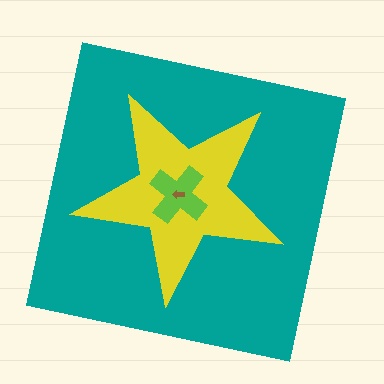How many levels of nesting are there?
4.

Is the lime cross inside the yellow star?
Yes.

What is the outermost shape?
The teal square.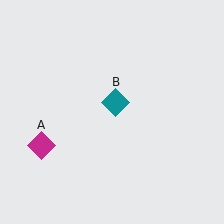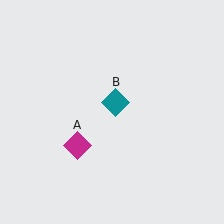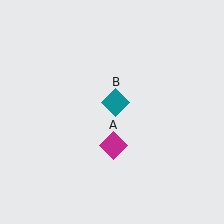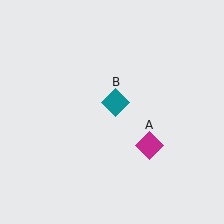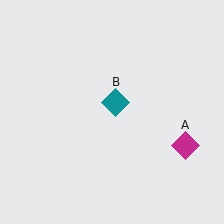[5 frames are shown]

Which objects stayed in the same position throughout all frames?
Teal diamond (object B) remained stationary.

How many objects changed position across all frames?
1 object changed position: magenta diamond (object A).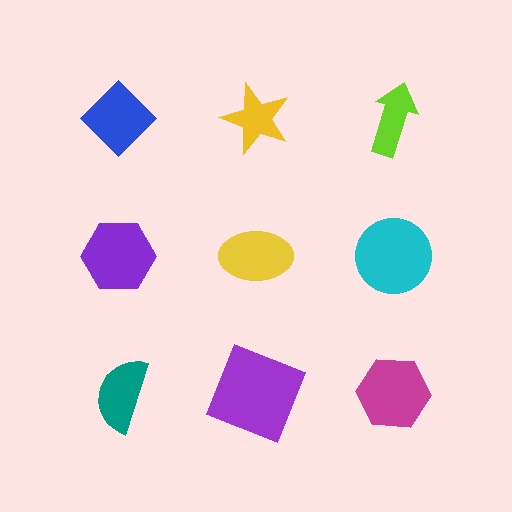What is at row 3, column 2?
A purple square.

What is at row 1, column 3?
A lime arrow.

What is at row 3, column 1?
A teal semicircle.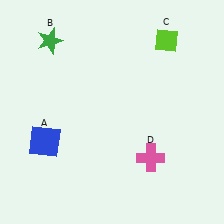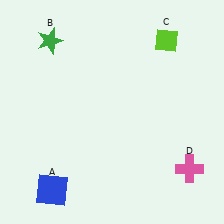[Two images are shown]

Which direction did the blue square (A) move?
The blue square (A) moved down.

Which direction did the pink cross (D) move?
The pink cross (D) moved right.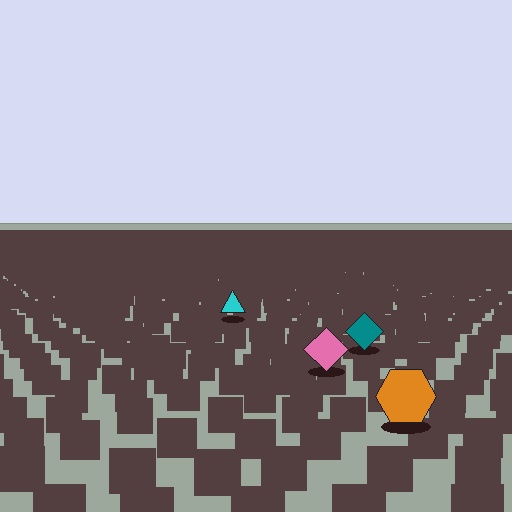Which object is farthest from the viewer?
The cyan triangle is farthest from the viewer. It appears smaller and the ground texture around it is denser.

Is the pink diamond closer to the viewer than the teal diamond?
Yes. The pink diamond is closer — you can tell from the texture gradient: the ground texture is coarser near it.